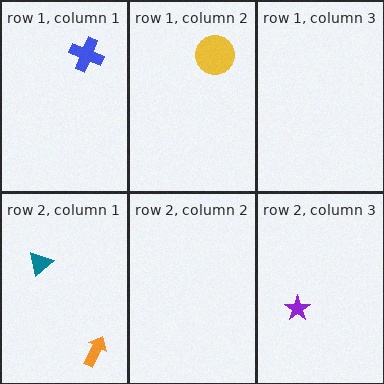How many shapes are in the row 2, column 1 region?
2.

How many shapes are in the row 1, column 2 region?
1.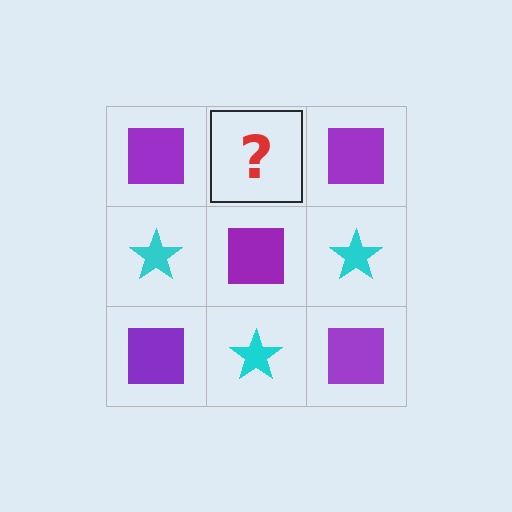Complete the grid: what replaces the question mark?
The question mark should be replaced with a cyan star.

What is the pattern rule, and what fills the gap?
The rule is that it alternates purple square and cyan star in a checkerboard pattern. The gap should be filled with a cyan star.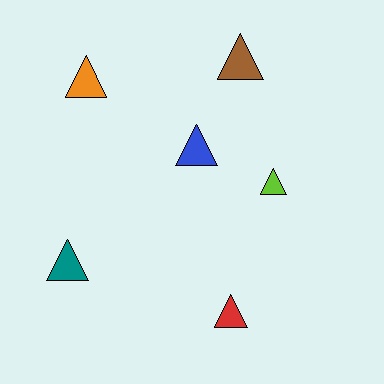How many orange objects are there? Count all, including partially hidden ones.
There is 1 orange object.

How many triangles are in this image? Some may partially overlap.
There are 6 triangles.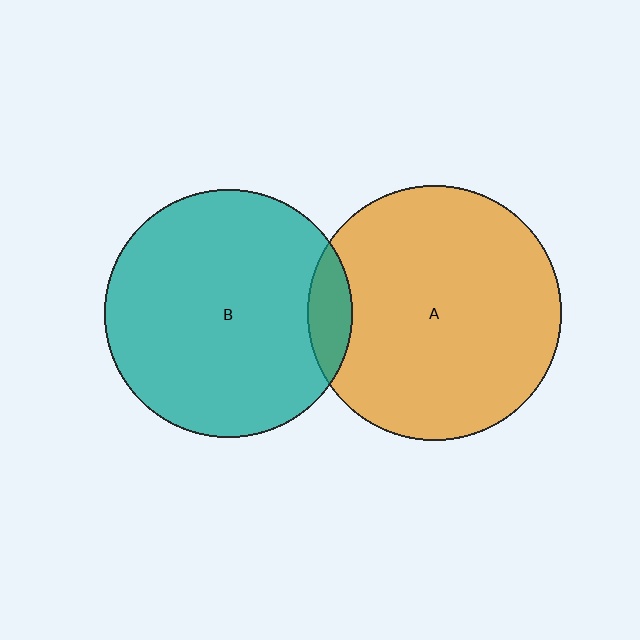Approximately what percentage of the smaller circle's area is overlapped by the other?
Approximately 10%.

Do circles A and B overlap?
Yes.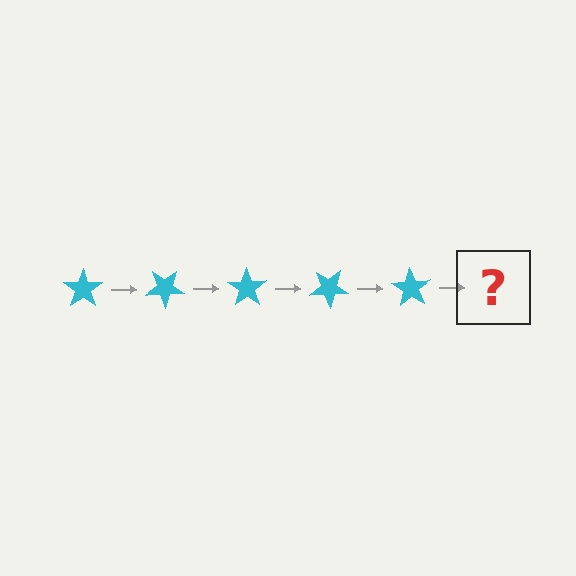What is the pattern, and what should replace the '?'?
The pattern is that the star rotates 35 degrees each step. The '?' should be a cyan star rotated 175 degrees.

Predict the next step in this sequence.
The next step is a cyan star rotated 175 degrees.